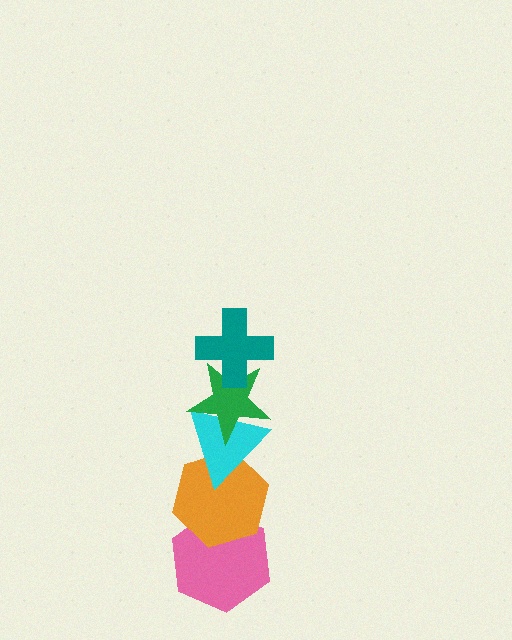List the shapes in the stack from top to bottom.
From top to bottom: the teal cross, the green star, the cyan triangle, the orange hexagon, the pink hexagon.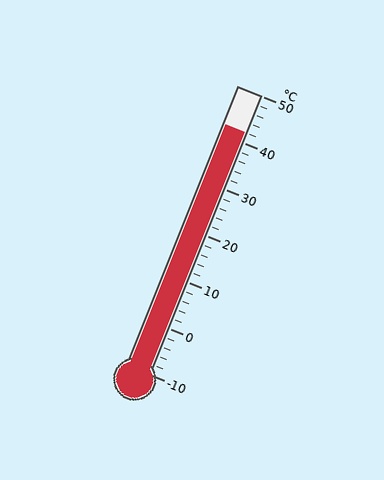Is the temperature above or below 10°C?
The temperature is above 10°C.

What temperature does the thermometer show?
The thermometer shows approximately 42°C.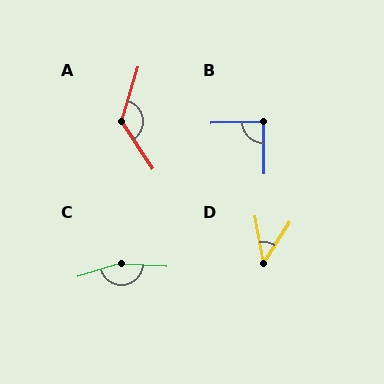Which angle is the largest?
C, at approximately 159 degrees.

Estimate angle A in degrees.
Approximately 130 degrees.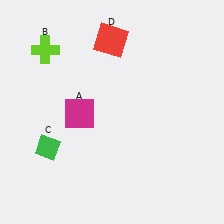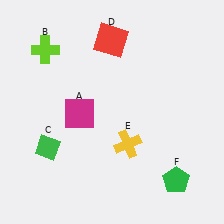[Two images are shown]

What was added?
A yellow cross (E), a green pentagon (F) were added in Image 2.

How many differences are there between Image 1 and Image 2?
There are 2 differences between the two images.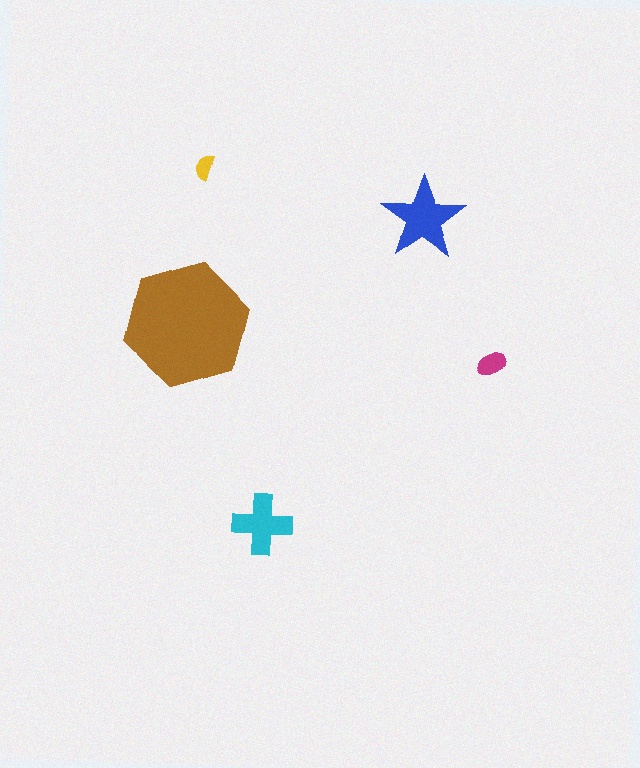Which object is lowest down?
The cyan cross is bottommost.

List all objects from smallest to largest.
The yellow semicircle, the magenta ellipse, the cyan cross, the blue star, the brown hexagon.